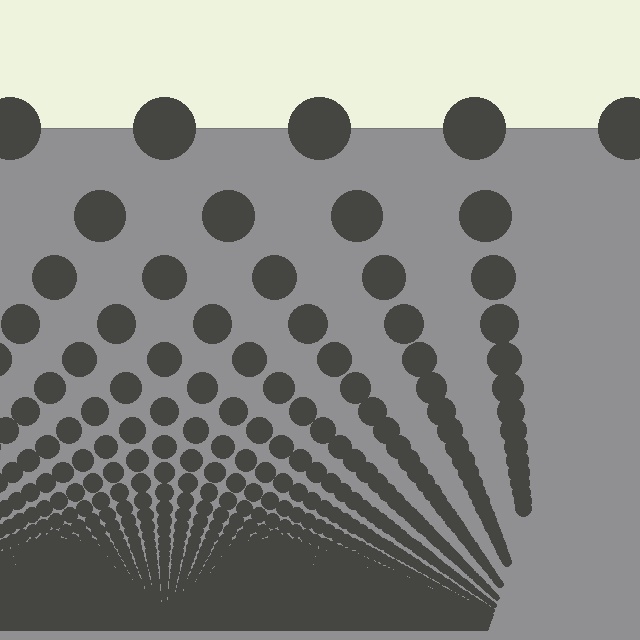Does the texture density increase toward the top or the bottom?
Density increases toward the bottom.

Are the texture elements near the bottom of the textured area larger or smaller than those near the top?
Smaller. The gradient is inverted — elements near the bottom are smaller and denser.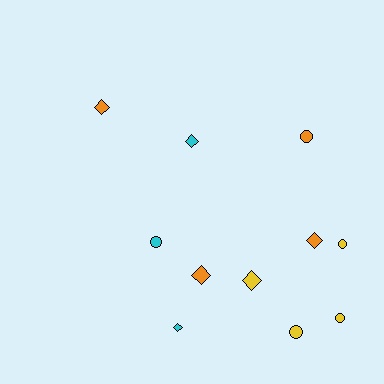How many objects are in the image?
There are 11 objects.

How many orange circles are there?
There is 1 orange circle.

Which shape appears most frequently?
Diamond, with 6 objects.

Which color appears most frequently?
Orange, with 4 objects.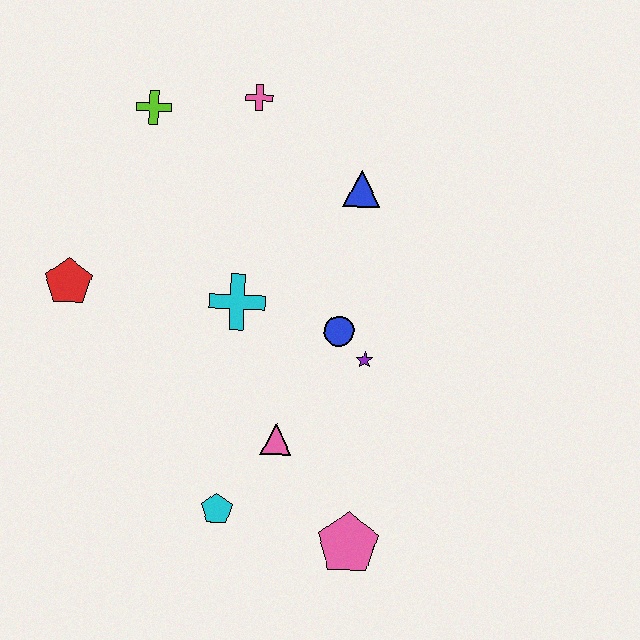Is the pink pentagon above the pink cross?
No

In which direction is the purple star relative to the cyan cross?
The purple star is to the right of the cyan cross.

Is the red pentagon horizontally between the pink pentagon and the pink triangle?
No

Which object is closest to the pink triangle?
The cyan pentagon is closest to the pink triangle.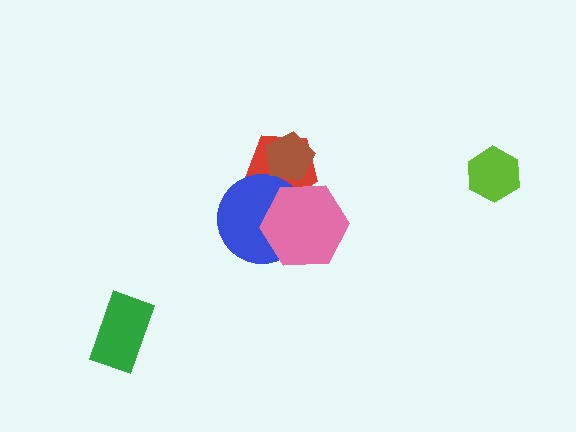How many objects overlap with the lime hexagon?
0 objects overlap with the lime hexagon.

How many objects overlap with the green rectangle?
0 objects overlap with the green rectangle.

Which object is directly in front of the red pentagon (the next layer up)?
The blue circle is directly in front of the red pentagon.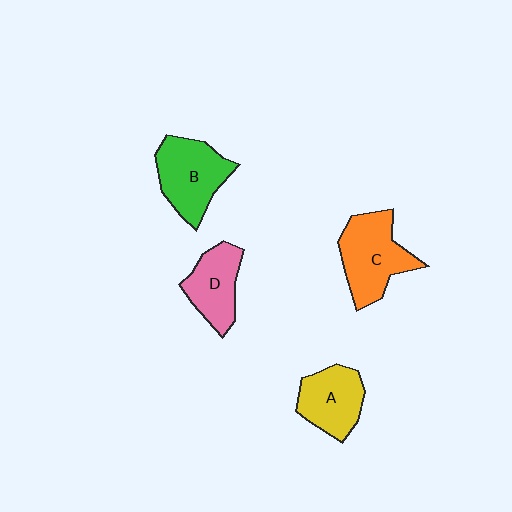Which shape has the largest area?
Shape C (orange).